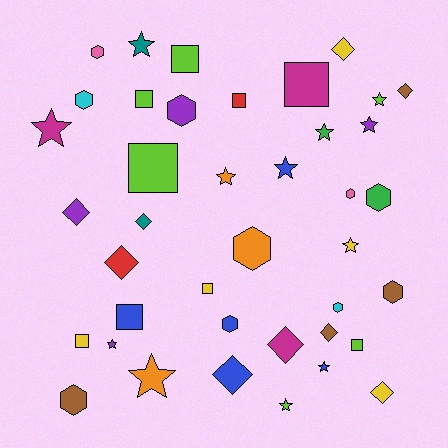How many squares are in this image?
There are 9 squares.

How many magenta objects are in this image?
There are 3 magenta objects.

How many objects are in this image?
There are 40 objects.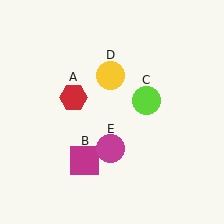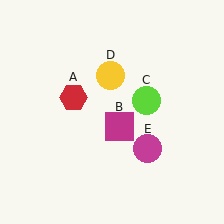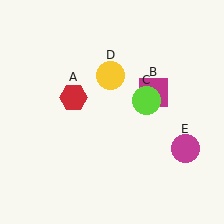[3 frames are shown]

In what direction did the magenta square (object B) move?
The magenta square (object B) moved up and to the right.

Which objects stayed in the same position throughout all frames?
Red hexagon (object A) and lime circle (object C) and yellow circle (object D) remained stationary.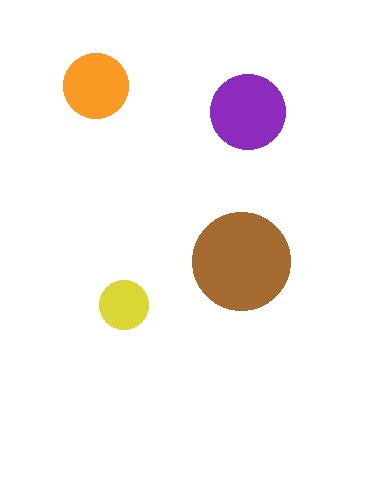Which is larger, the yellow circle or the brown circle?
The brown one.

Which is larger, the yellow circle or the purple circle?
The purple one.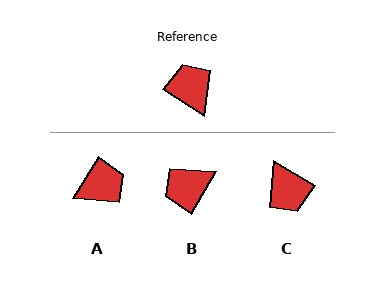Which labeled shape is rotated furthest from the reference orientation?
C, about 177 degrees away.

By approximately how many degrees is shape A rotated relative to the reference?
Approximately 88 degrees clockwise.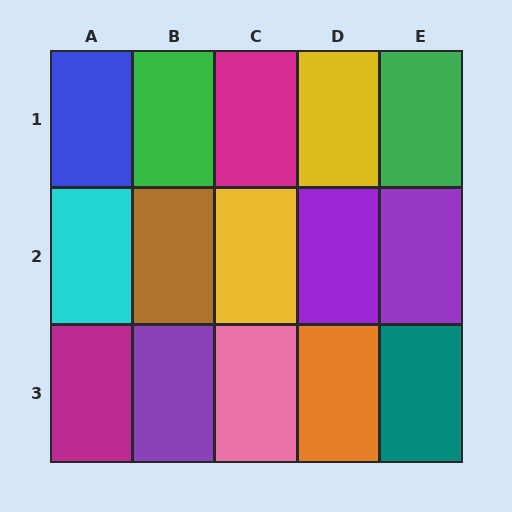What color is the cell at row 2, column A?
Cyan.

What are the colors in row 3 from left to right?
Magenta, purple, pink, orange, teal.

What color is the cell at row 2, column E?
Purple.